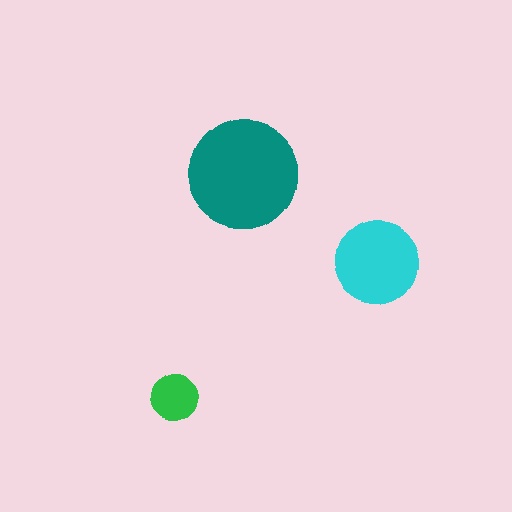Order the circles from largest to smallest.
the teal one, the cyan one, the green one.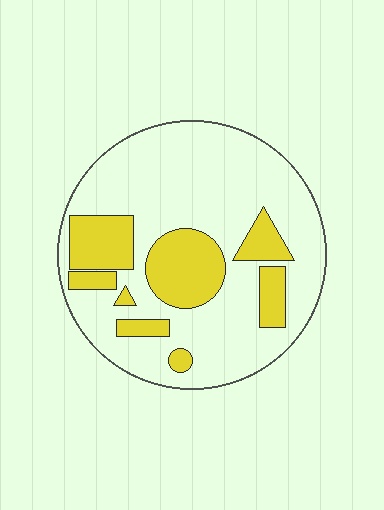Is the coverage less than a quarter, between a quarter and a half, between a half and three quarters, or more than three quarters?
Between a quarter and a half.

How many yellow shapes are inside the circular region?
8.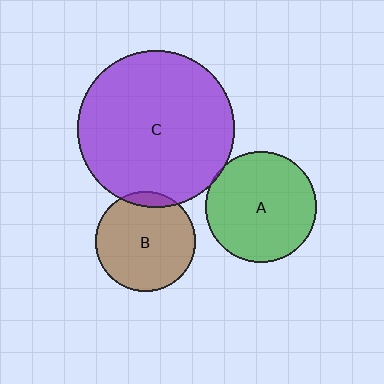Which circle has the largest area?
Circle C (purple).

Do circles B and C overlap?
Yes.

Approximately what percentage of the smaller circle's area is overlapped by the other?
Approximately 5%.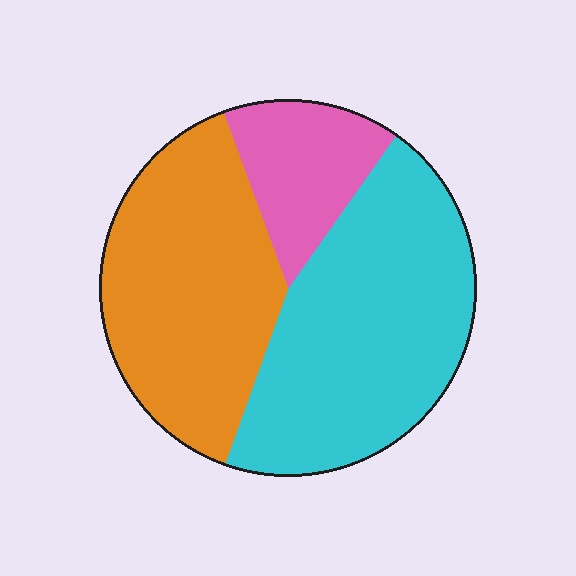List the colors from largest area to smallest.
From largest to smallest: cyan, orange, pink.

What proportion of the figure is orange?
Orange covers around 40% of the figure.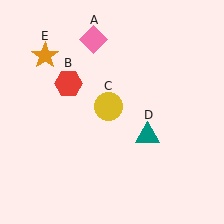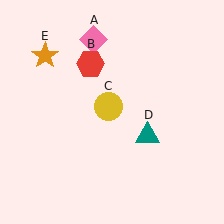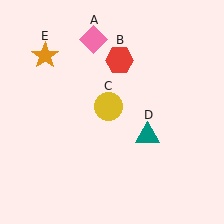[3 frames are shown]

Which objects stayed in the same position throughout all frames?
Pink diamond (object A) and yellow circle (object C) and teal triangle (object D) and orange star (object E) remained stationary.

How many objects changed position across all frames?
1 object changed position: red hexagon (object B).